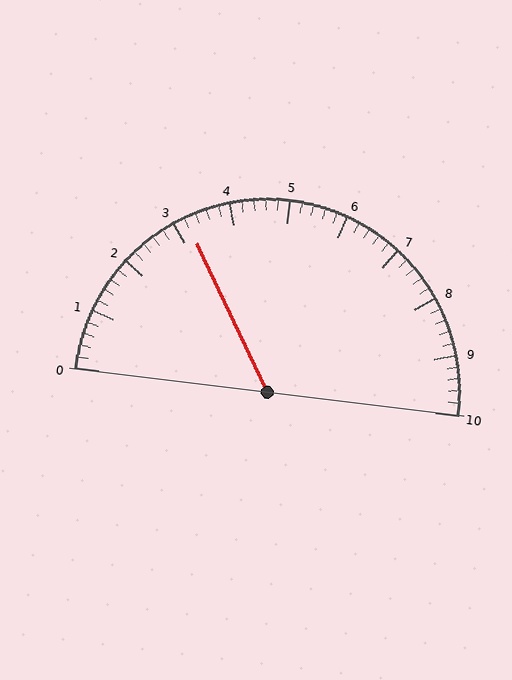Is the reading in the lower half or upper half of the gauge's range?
The reading is in the lower half of the range (0 to 10).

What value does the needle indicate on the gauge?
The needle indicates approximately 3.2.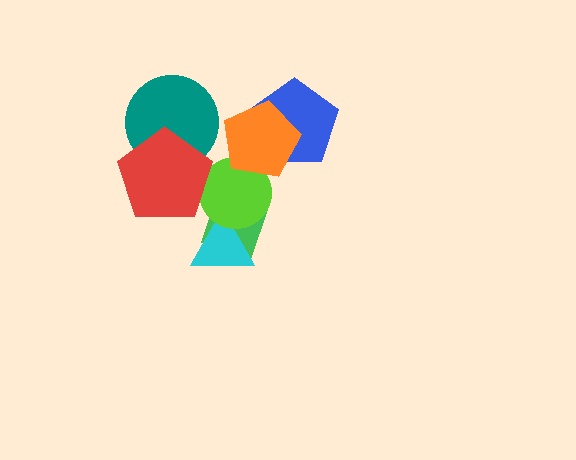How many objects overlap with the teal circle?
1 object overlaps with the teal circle.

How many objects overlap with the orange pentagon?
2 objects overlap with the orange pentagon.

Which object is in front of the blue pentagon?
The orange pentagon is in front of the blue pentagon.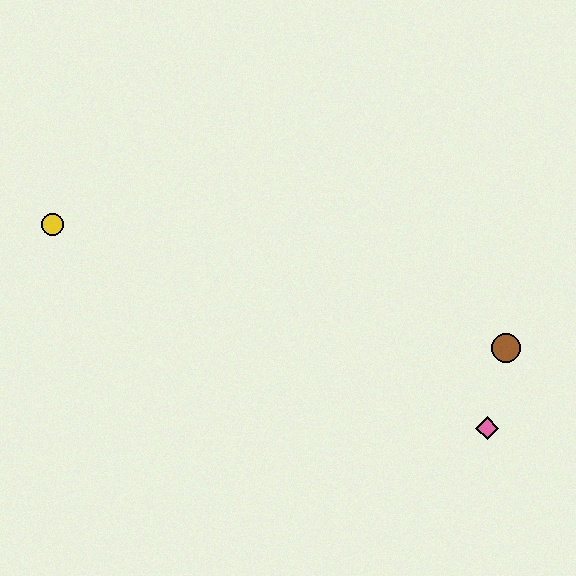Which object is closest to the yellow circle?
The brown circle is closest to the yellow circle.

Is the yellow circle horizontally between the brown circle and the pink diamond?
No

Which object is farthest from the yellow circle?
The pink diamond is farthest from the yellow circle.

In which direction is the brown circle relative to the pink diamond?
The brown circle is above the pink diamond.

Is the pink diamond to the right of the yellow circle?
Yes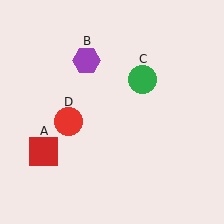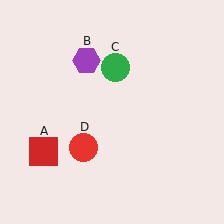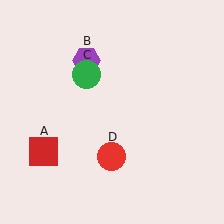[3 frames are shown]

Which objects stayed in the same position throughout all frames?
Red square (object A) and purple hexagon (object B) remained stationary.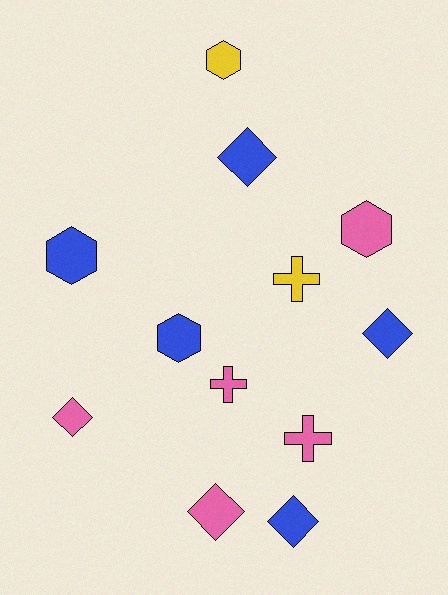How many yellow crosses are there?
There is 1 yellow cross.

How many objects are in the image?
There are 12 objects.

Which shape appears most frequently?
Diamond, with 5 objects.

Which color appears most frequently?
Pink, with 5 objects.